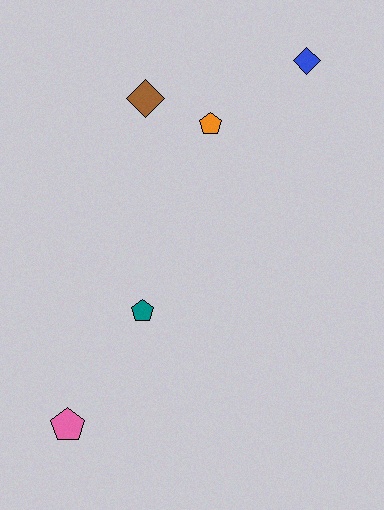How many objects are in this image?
There are 5 objects.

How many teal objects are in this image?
There is 1 teal object.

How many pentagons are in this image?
There are 3 pentagons.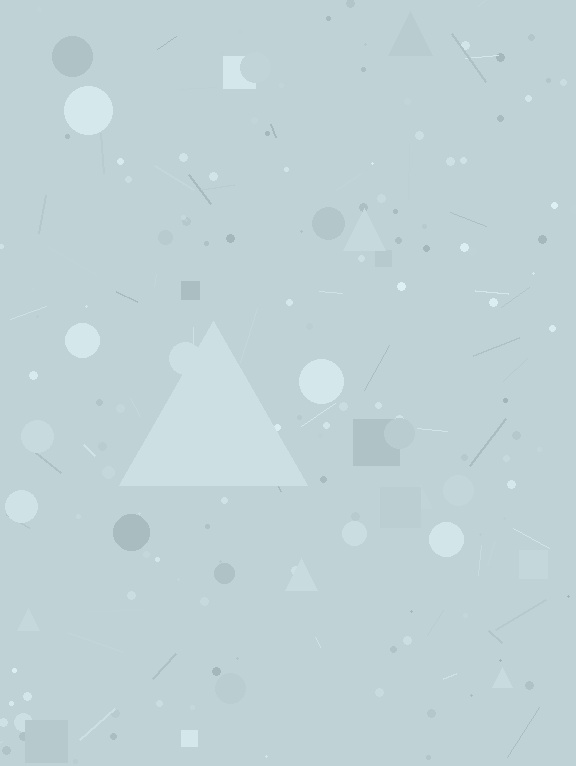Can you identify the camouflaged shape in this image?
The camouflaged shape is a triangle.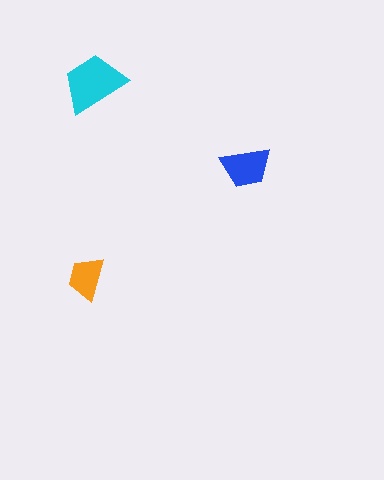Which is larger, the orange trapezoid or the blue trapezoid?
The blue one.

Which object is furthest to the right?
The blue trapezoid is rightmost.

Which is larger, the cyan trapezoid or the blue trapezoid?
The cyan one.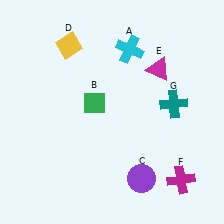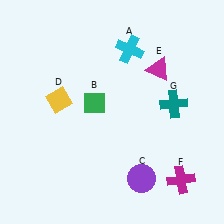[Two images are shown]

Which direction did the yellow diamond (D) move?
The yellow diamond (D) moved down.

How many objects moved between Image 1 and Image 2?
1 object moved between the two images.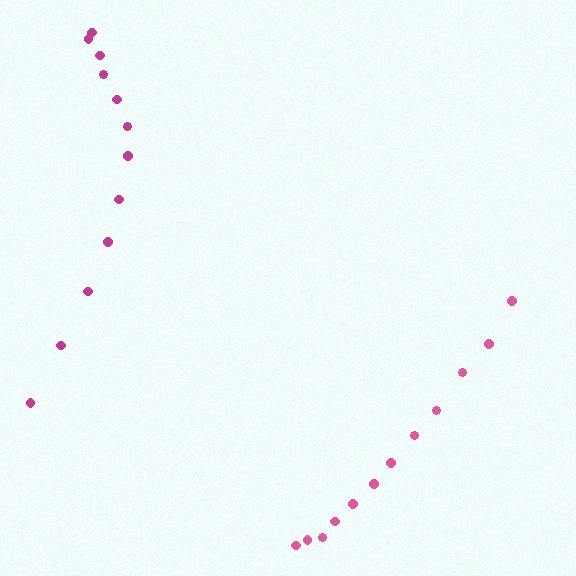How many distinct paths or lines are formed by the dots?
There are 2 distinct paths.